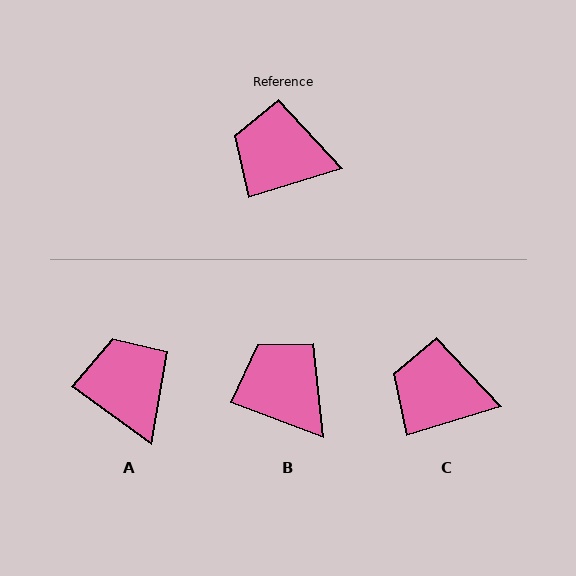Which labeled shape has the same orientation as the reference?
C.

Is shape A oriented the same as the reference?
No, it is off by about 53 degrees.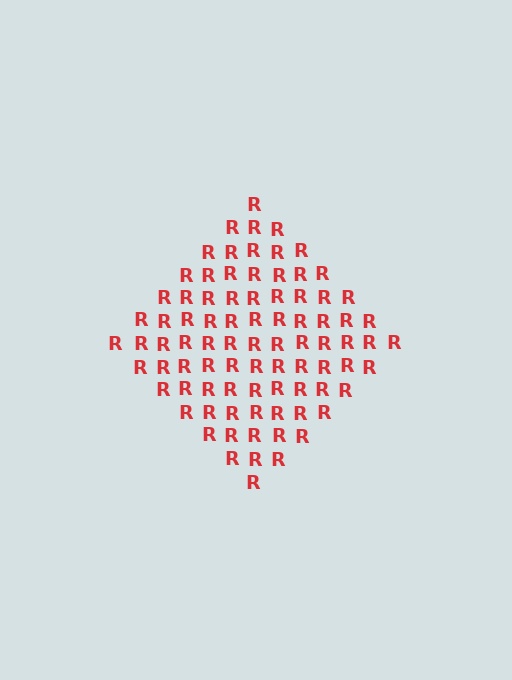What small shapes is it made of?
It is made of small letter R's.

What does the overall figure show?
The overall figure shows a diamond.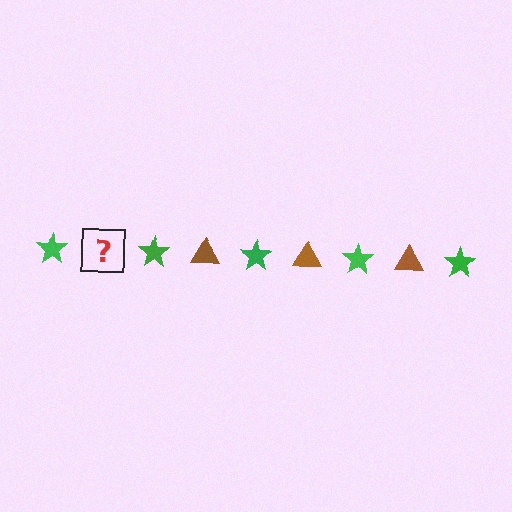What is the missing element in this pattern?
The missing element is a brown triangle.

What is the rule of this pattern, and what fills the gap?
The rule is that the pattern alternates between green star and brown triangle. The gap should be filled with a brown triangle.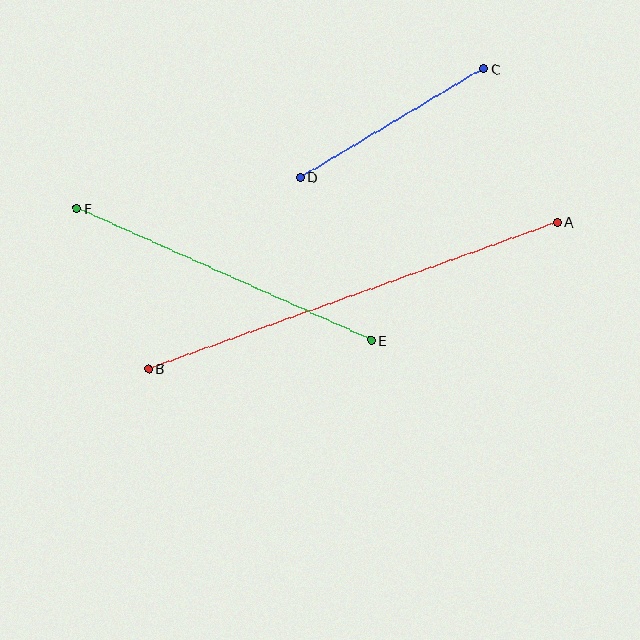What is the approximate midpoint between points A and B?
The midpoint is at approximately (353, 295) pixels.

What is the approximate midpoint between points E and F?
The midpoint is at approximately (224, 274) pixels.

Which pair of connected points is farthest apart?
Points A and B are farthest apart.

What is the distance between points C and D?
The distance is approximately 213 pixels.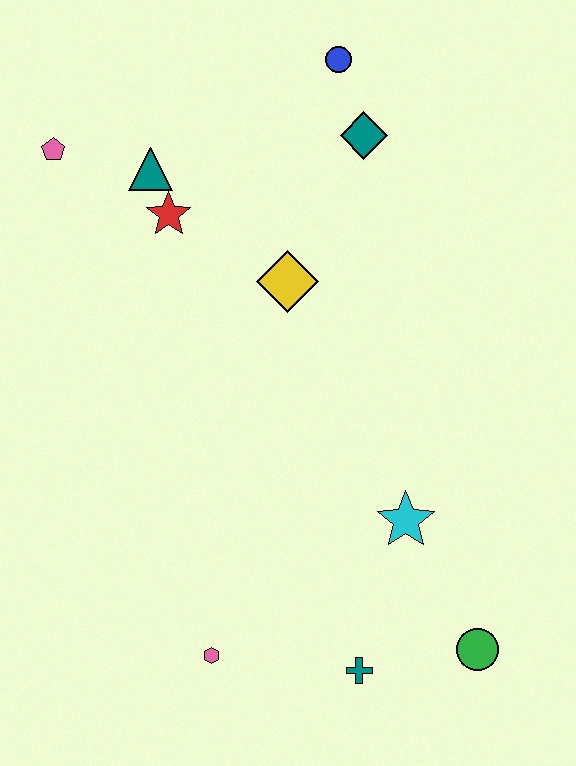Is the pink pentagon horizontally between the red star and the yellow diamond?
No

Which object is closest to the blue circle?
The teal diamond is closest to the blue circle.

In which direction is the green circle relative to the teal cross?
The green circle is to the right of the teal cross.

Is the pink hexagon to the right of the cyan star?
No